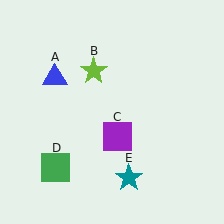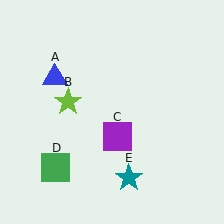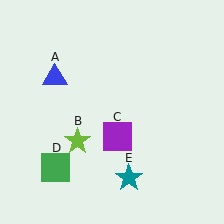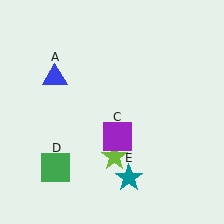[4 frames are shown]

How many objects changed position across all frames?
1 object changed position: lime star (object B).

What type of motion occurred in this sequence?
The lime star (object B) rotated counterclockwise around the center of the scene.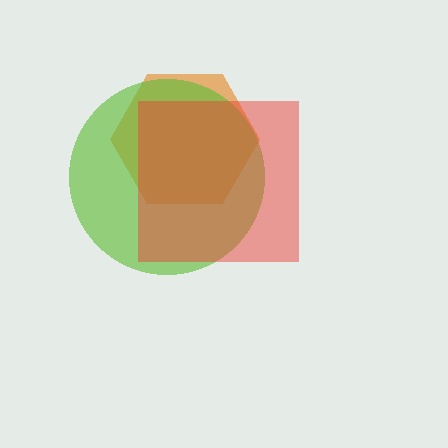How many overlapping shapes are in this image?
There are 3 overlapping shapes in the image.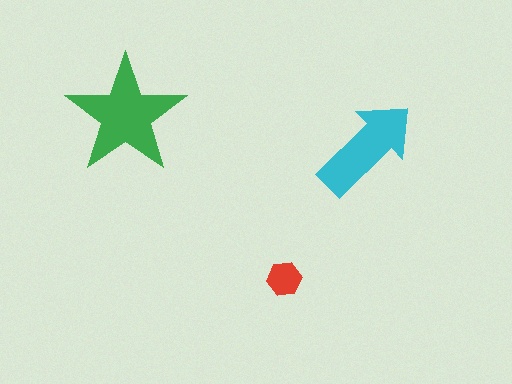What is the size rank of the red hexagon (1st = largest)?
3rd.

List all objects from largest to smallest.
The green star, the cyan arrow, the red hexagon.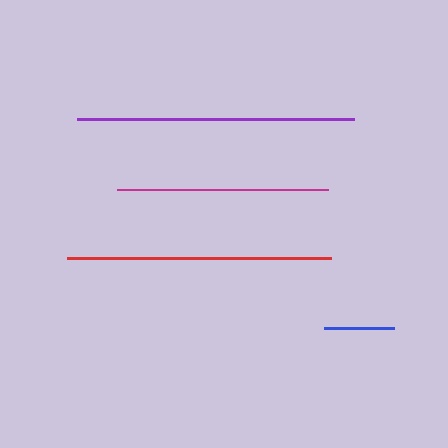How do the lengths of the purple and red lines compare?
The purple and red lines are approximately the same length.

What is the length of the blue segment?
The blue segment is approximately 71 pixels long.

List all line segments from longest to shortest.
From longest to shortest: purple, red, magenta, blue.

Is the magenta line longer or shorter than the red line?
The red line is longer than the magenta line.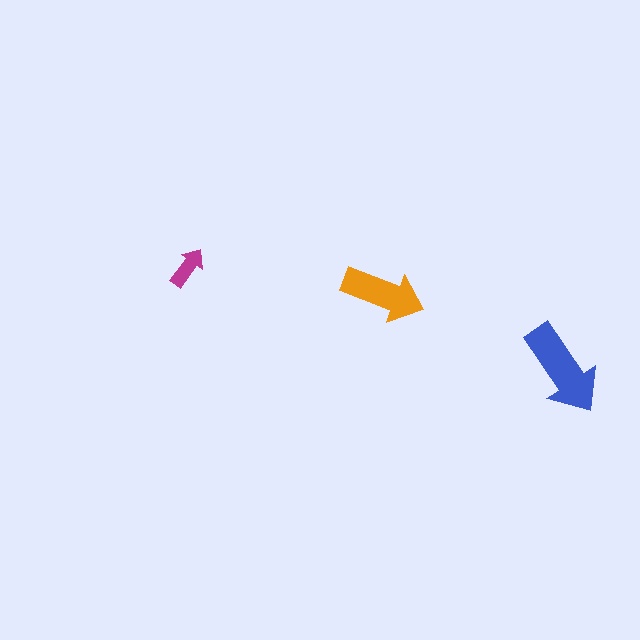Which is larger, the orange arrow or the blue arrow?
The blue one.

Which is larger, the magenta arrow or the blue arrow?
The blue one.